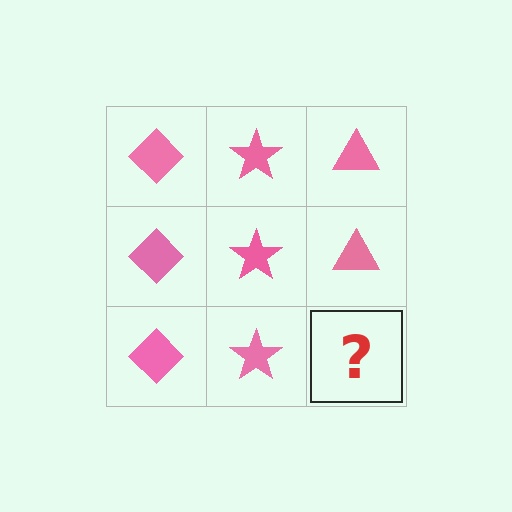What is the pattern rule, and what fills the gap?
The rule is that each column has a consistent shape. The gap should be filled with a pink triangle.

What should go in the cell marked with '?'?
The missing cell should contain a pink triangle.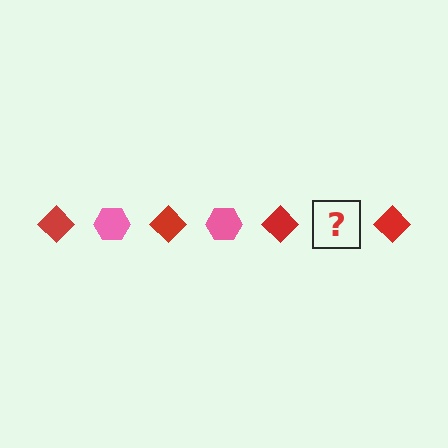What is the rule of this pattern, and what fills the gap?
The rule is that the pattern alternates between red diamond and pink hexagon. The gap should be filled with a pink hexagon.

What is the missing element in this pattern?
The missing element is a pink hexagon.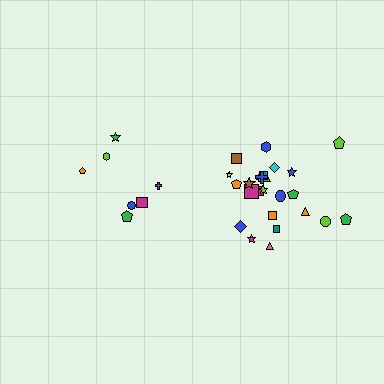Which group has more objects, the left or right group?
The right group.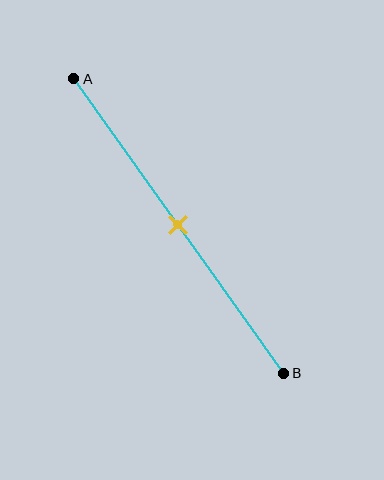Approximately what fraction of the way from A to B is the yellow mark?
The yellow mark is approximately 50% of the way from A to B.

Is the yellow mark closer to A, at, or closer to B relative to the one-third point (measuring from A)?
The yellow mark is closer to point B than the one-third point of segment AB.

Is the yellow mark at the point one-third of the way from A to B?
No, the mark is at about 50% from A, not at the 33% one-third point.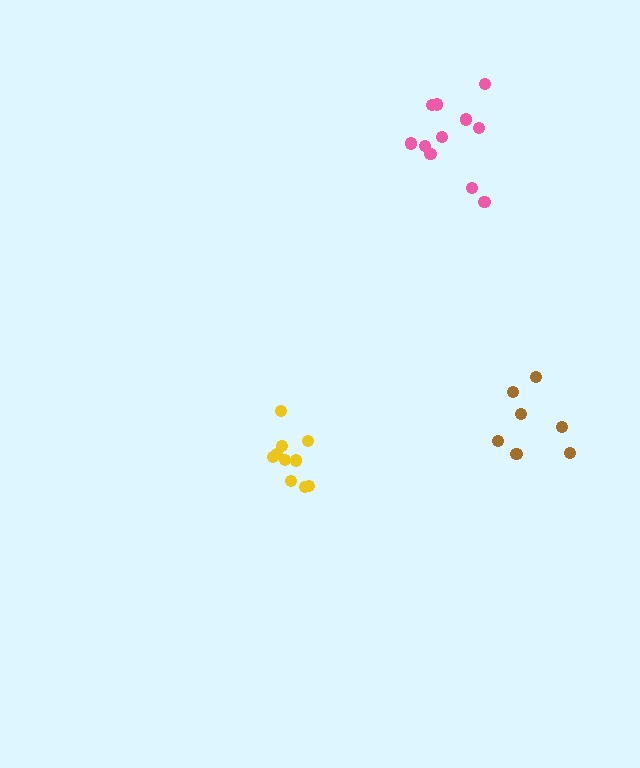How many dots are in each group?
Group 1: 10 dots, Group 2: 11 dots, Group 3: 7 dots (28 total).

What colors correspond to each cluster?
The clusters are colored: yellow, pink, brown.